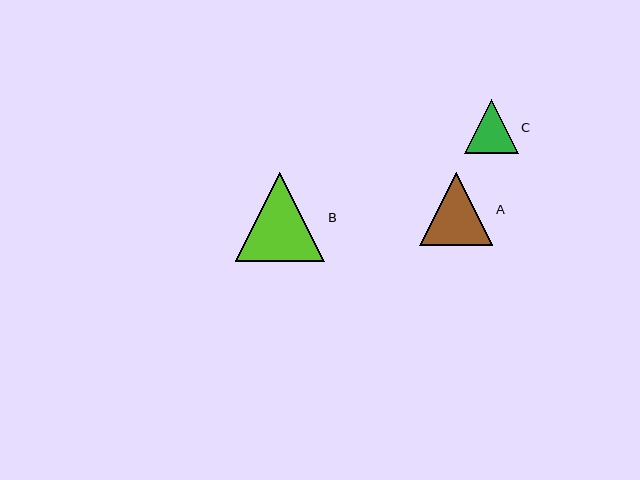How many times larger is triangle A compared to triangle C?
Triangle A is approximately 1.3 times the size of triangle C.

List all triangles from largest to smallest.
From largest to smallest: B, A, C.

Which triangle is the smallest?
Triangle C is the smallest with a size of approximately 54 pixels.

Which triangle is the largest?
Triangle B is the largest with a size of approximately 89 pixels.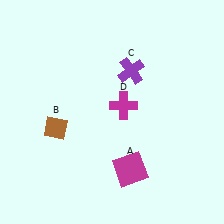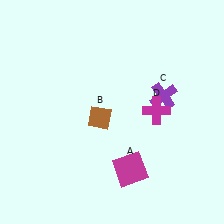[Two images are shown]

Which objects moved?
The objects that moved are: the brown diamond (B), the purple cross (C), the magenta cross (D).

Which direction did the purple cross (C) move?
The purple cross (C) moved right.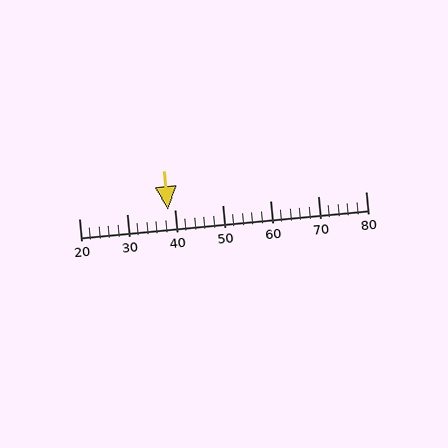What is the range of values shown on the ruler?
The ruler shows values from 20 to 80.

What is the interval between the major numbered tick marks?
The major tick marks are spaced 10 units apart.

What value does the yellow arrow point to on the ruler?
The yellow arrow points to approximately 39.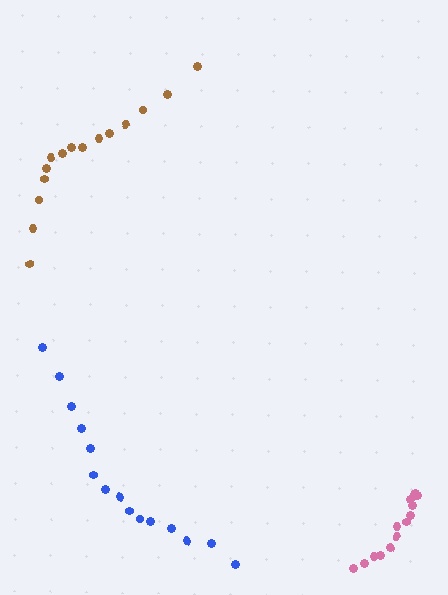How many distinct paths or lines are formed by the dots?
There are 3 distinct paths.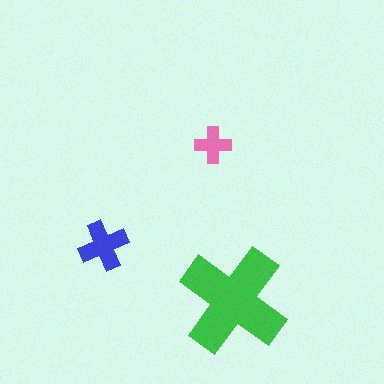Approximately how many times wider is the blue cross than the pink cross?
About 1.5 times wider.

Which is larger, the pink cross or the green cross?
The green one.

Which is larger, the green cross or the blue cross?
The green one.